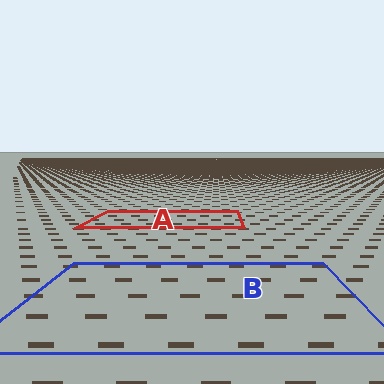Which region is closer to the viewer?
Region B is closer. The texture elements there are larger and more spread out.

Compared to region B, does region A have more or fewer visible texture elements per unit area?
Region A has more texture elements per unit area — they are packed more densely because it is farther away.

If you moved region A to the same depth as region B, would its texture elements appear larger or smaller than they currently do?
They would appear larger. At a closer depth, the same texture elements are projected at a bigger on-screen size.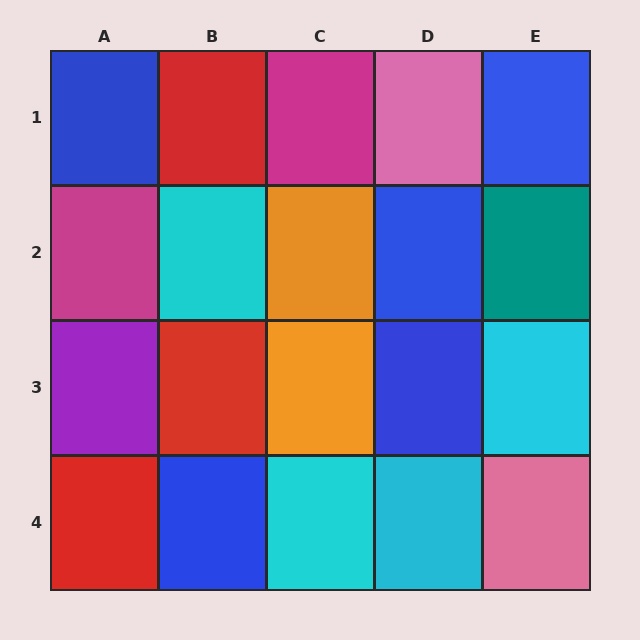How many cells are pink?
2 cells are pink.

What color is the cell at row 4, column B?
Blue.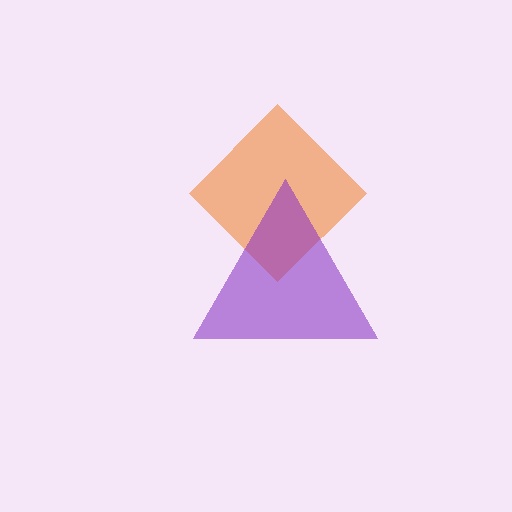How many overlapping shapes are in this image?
There are 2 overlapping shapes in the image.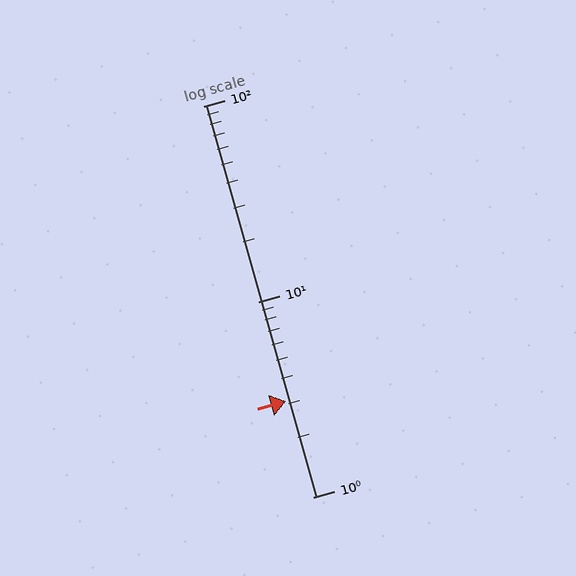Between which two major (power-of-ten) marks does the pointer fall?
The pointer is between 1 and 10.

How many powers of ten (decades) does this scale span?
The scale spans 2 decades, from 1 to 100.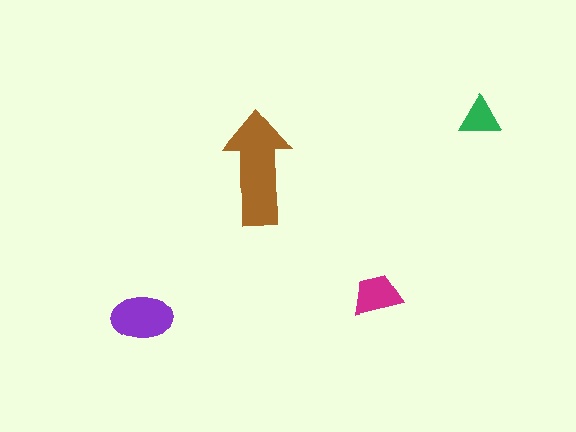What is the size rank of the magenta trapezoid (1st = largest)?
3rd.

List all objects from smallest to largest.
The green triangle, the magenta trapezoid, the purple ellipse, the brown arrow.